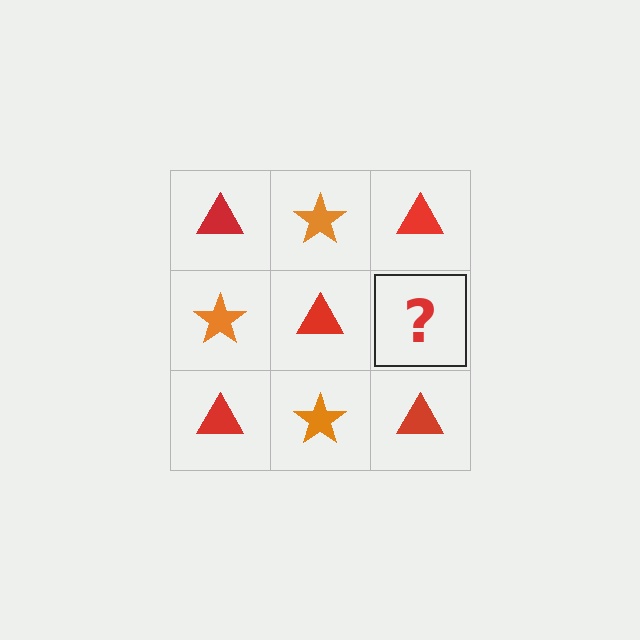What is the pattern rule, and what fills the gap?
The rule is that it alternates red triangle and orange star in a checkerboard pattern. The gap should be filled with an orange star.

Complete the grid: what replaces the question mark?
The question mark should be replaced with an orange star.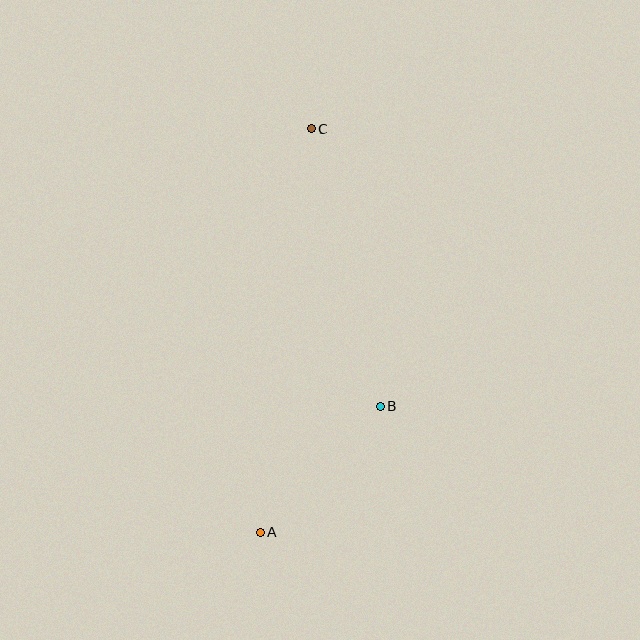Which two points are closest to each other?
Points A and B are closest to each other.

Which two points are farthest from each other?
Points A and C are farthest from each other.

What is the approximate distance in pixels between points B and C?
The distance between B and C is approximately 287 pixels.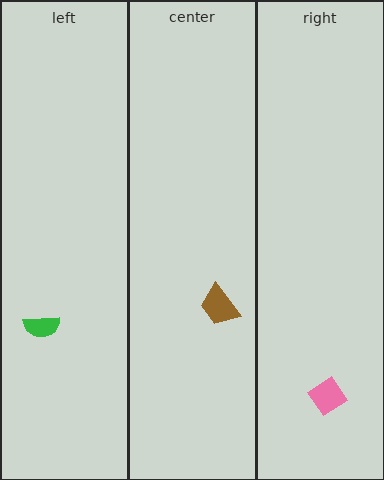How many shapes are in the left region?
1.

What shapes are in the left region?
The green semicircle.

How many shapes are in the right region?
1.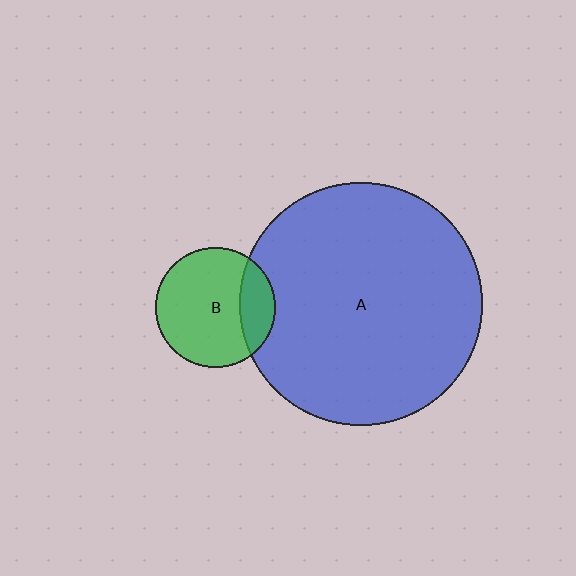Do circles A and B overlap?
Yes.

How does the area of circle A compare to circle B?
Approximately 4.1 times.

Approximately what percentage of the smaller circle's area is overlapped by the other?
Approximately 20%.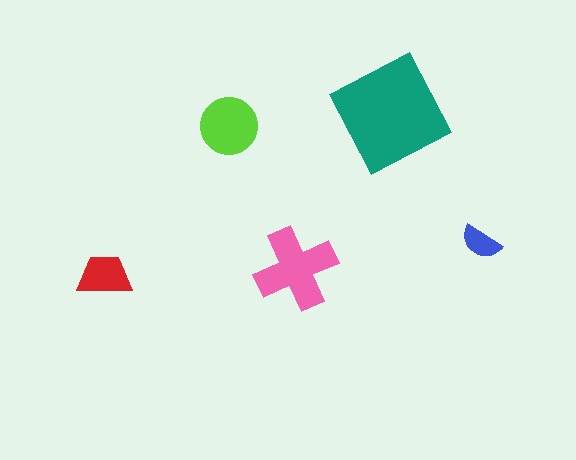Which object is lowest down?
The red trapezoid is bottommost.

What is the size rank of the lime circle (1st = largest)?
3rd.